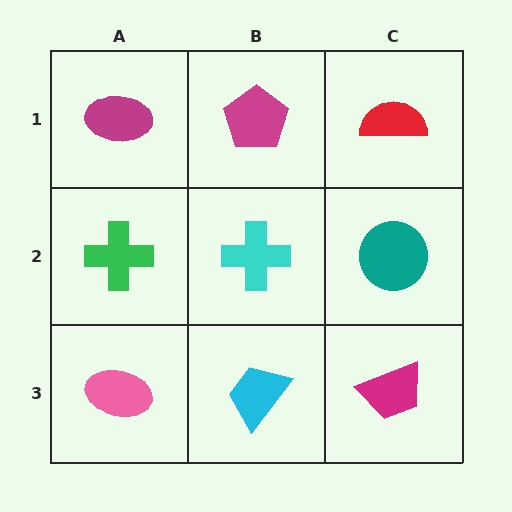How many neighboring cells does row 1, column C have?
2.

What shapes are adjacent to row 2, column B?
A magenta pentagon (row 1, column B), a cyan trapezoid (row 3, column B), a green cross (row 2, column A), a teal circle (row 2, column C).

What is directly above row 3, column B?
A cyan cross.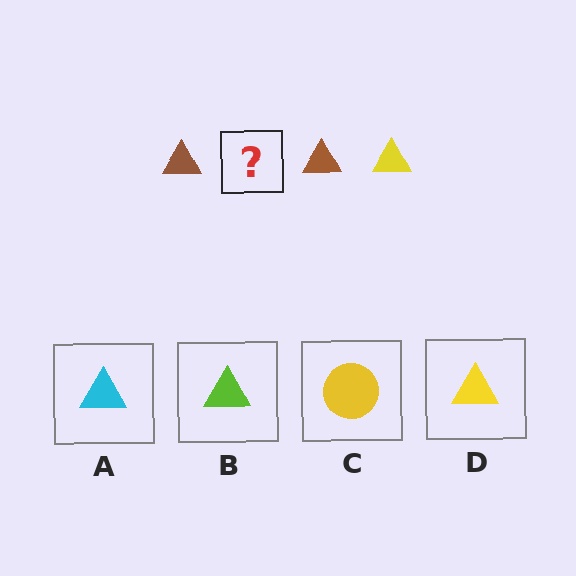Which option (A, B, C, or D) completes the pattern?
D.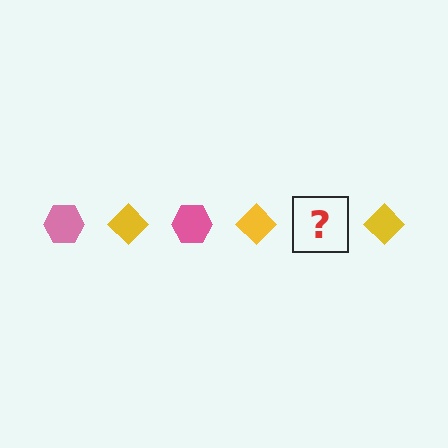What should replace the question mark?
The question mark should be replaced with a pink hexagon.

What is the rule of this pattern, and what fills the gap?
The rule is that the pattern alternates between pink hexagon and yellow diamond. The gap should be filled with a pink hexagon.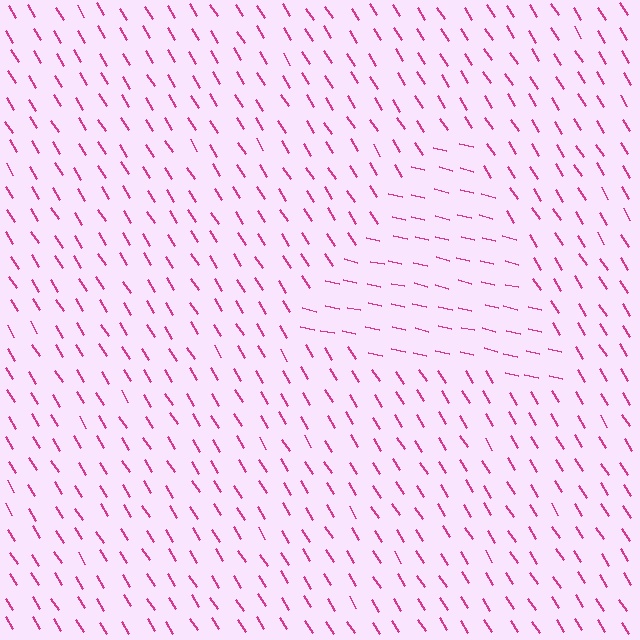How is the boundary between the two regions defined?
The boundary is defined purely by a change in line orientation (approximately 45 degrees difference). All lines are the same color and thickness.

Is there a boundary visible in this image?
Yes, there is a texture boundary formed by a change in line orientation.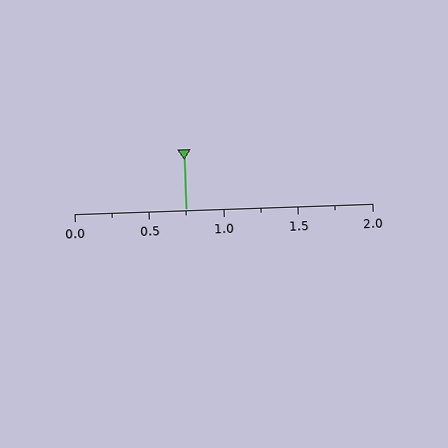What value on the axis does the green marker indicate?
The marker indicates approximately 0.75.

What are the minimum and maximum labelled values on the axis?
The axis runs from 0.0 to 2.0.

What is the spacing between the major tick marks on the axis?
The major ticks are spaced 0.5 apart.